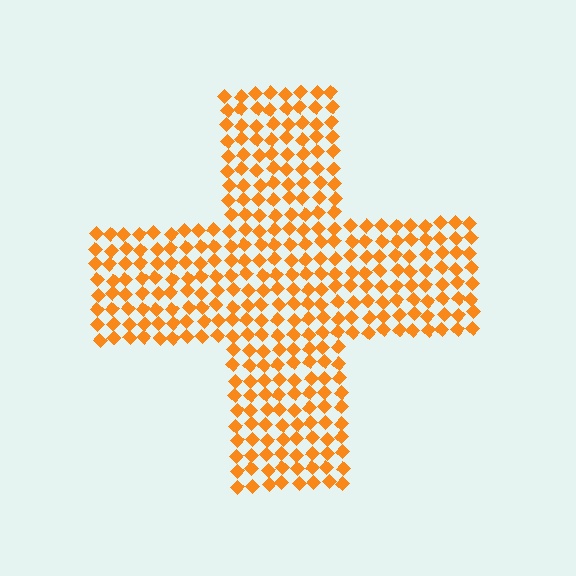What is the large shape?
The large shape is a cross.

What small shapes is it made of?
It is made of small diamonds.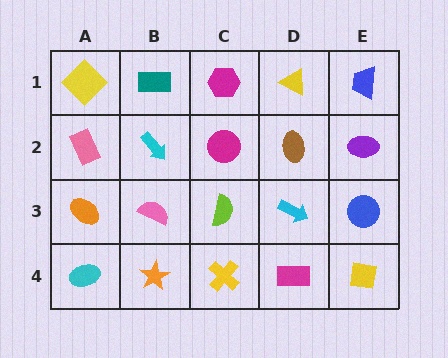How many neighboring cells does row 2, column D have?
4.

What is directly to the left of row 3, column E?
A cyan arrow.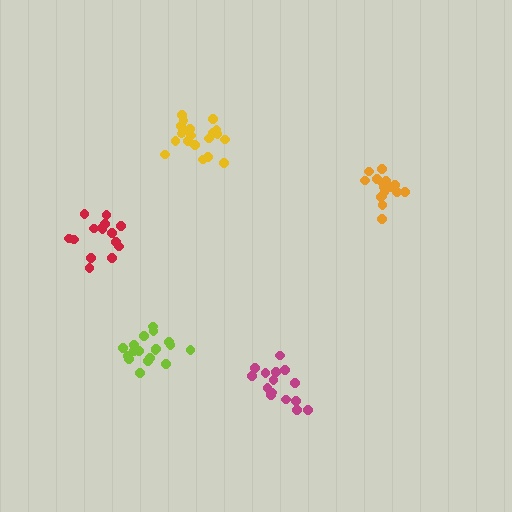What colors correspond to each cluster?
The clusters are colored: yellow, orange, magenta, lime, red.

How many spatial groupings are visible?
There are 5 spatial groupings.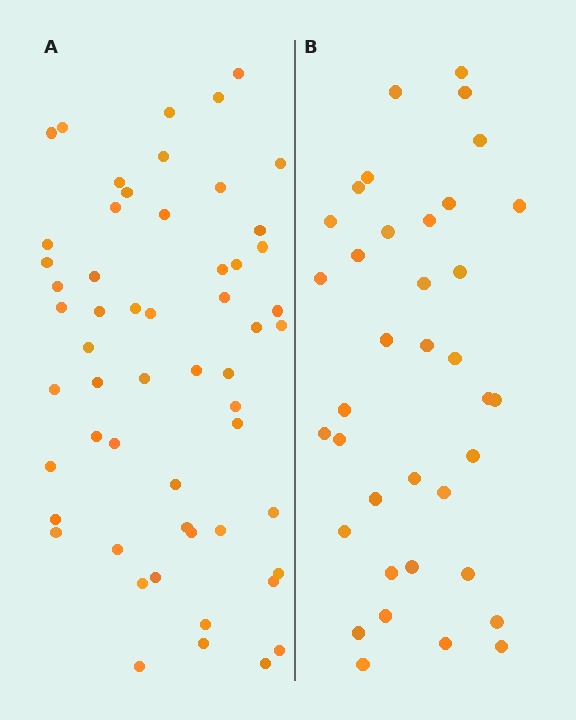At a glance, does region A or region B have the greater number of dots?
Region A (the left region) has more dots.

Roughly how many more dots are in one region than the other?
Region A has approximately 20 more dots than region B.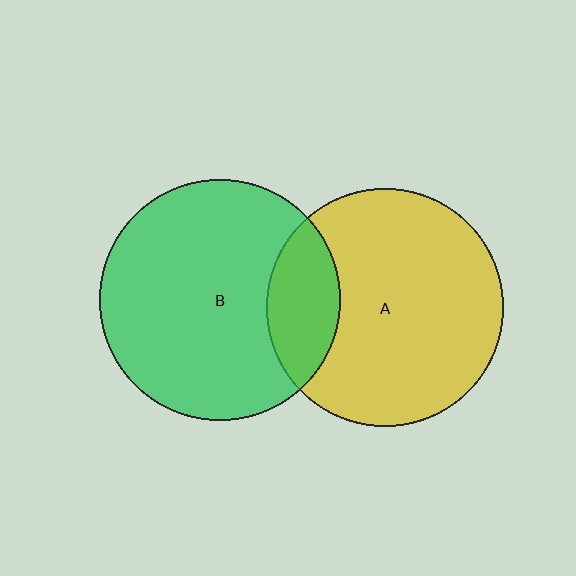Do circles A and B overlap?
Yes.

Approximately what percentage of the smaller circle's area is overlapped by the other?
Approximately 20%.